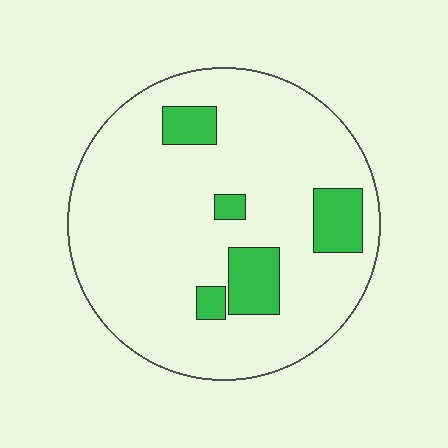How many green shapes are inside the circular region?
5.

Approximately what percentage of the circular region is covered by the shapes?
Approximately 15%.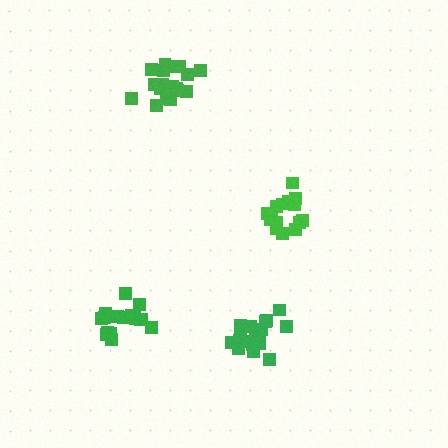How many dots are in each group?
Group 1: 18 dots, Group 2: 20 dots, Group 3: 21 dots, Group 4: 15 dots (74 total).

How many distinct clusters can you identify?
There are 4 distinct clusters.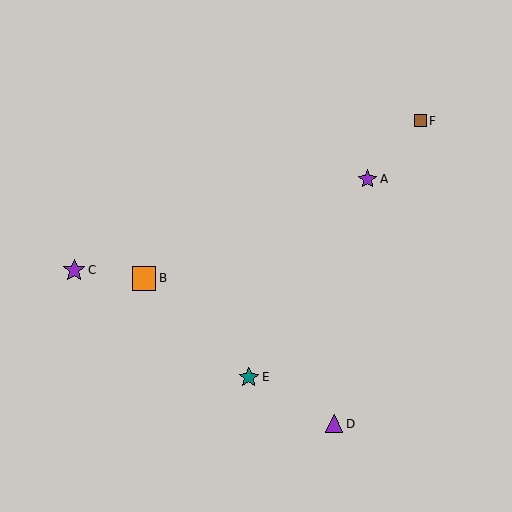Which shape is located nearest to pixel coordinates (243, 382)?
The teal star (labeled E) at (249, 378) is nearest to that location.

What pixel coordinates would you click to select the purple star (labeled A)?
Click at (368, 179) to select the purple star A.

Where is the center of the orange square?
The center of the orange square is at (144, 278).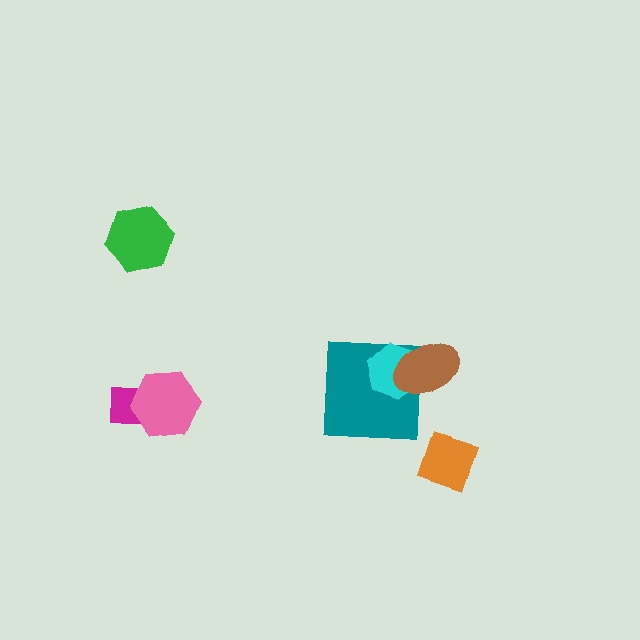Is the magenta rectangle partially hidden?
Yes, it is partially covered by another shape.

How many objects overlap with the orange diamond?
0 objects overlap with the orange diamond.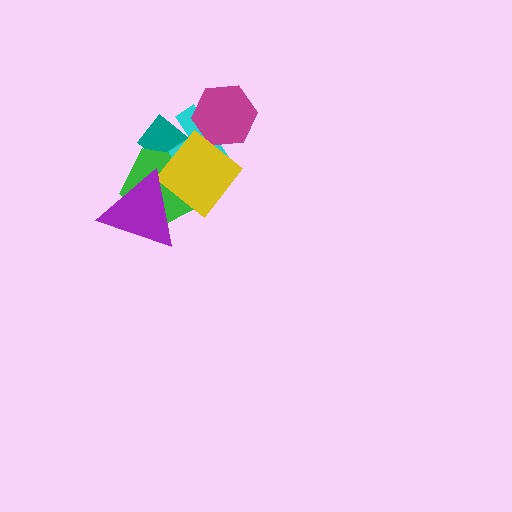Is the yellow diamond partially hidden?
Yes, it is partially covered by another shape.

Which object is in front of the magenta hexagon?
The yellow diamond is in front of the magenta hexagon.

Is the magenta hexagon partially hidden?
Yes, it is partially covered by another shape.